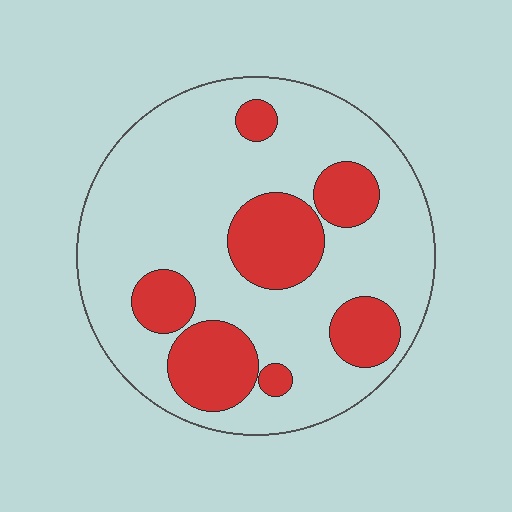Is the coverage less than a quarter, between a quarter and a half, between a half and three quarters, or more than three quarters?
Between a quarter and a half.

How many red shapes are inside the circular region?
7.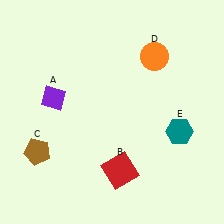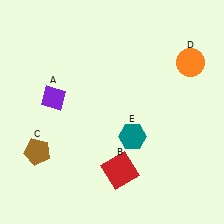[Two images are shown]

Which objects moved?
The objects that moved are: the orange circle (D), the teal hexagon (E).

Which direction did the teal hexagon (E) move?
The teal hexagon (E) moved left.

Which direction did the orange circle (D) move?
The orange circle (D) moved right.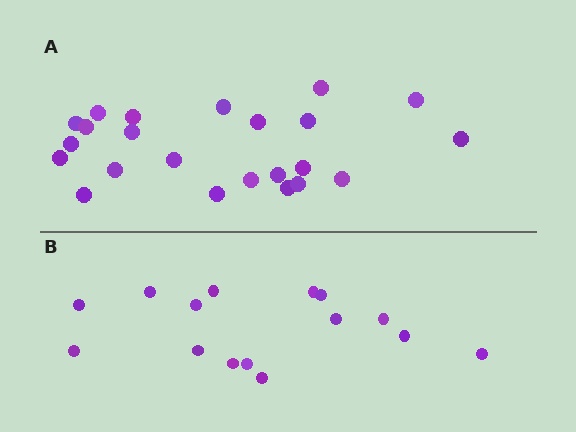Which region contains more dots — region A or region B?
Region A (the top region) has more dots.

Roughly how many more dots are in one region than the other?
Region A has roughly 8 or so more dots than region B.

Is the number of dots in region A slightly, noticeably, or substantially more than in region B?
Region A has substantially more. The ratio is roughly 1.5 to 1.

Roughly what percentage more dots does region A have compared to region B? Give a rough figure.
About 55% more.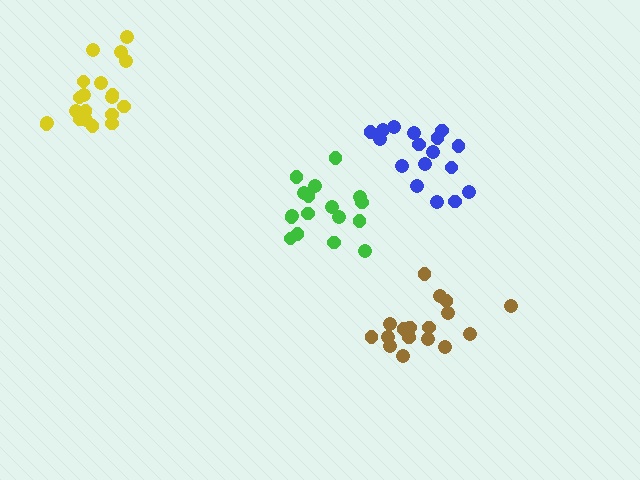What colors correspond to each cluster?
The clusters are colored: brown, yellow, blue, green.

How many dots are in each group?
Group 1: 18 dots, Group 2: 20 dots, Group 3: 17 dots, Group 4: 18 dots (73 total).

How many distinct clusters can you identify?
There are 4 distinct clusters.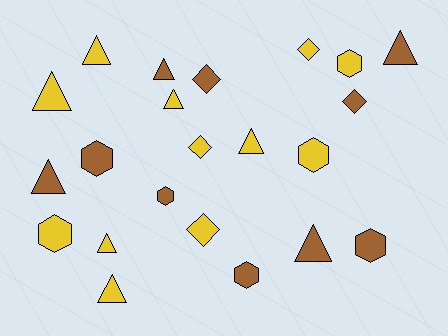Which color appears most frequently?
Yellow, with 12 objects.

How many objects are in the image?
There are 22 objects.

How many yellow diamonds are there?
There are 3 yellow diamonds.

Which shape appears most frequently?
Triangle, with 10 objects.